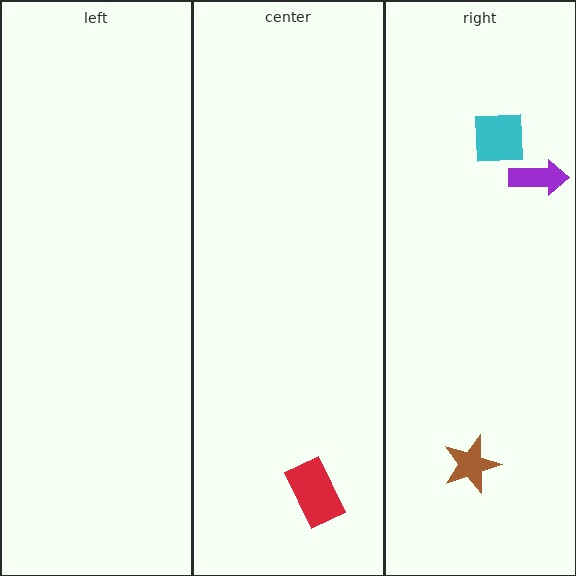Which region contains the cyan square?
The right region.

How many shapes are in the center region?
1.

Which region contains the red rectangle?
The center region.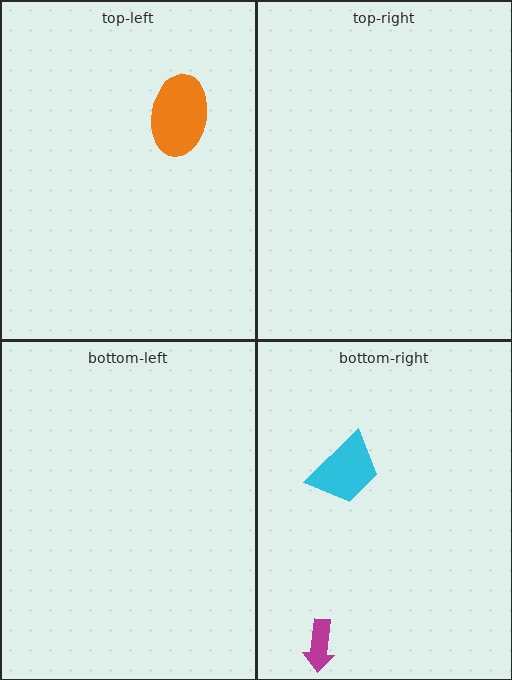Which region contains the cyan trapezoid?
The bottom-right region.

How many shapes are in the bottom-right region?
2.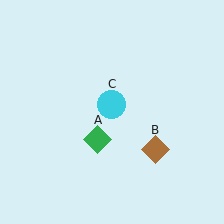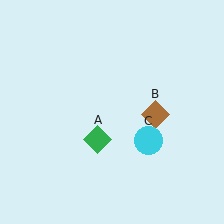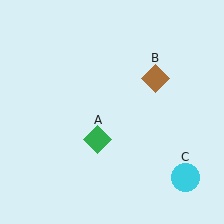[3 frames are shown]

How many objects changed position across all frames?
2 objects changed position: brown diamond (object B), cyan circle (object C).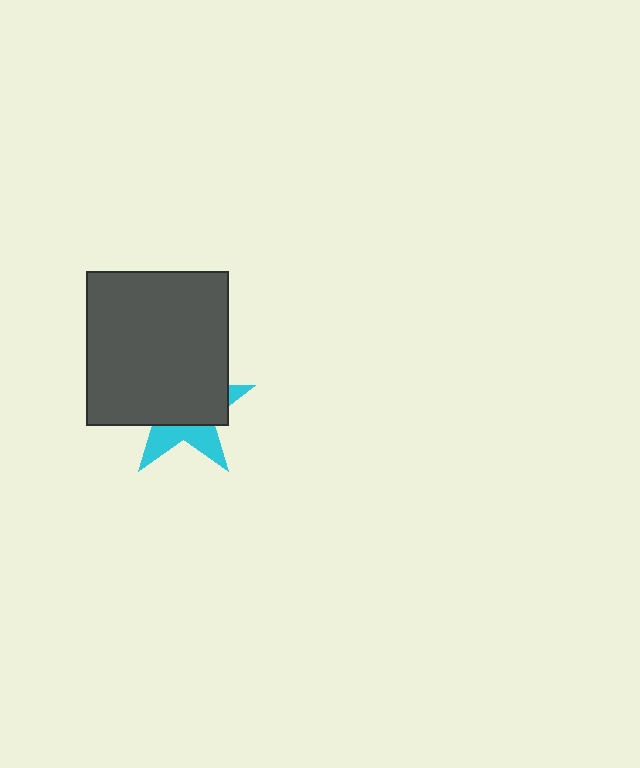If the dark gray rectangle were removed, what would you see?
You would see the complete cyan star.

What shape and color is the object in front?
The object in front is a dark gray rectangle.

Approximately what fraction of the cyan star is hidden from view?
Roughly 65% of the cyan star is hidden behind the dark gray rectangle.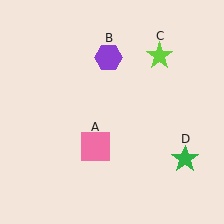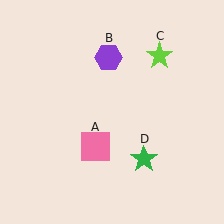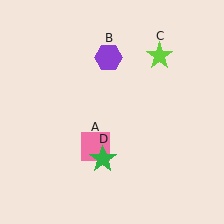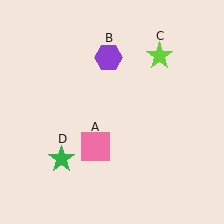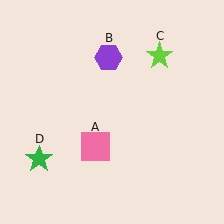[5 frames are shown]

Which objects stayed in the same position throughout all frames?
Pink square (object A) and purple hexagon (object B) and lime star (object C) remained stationary.